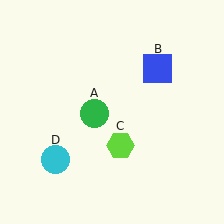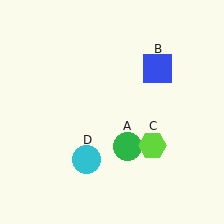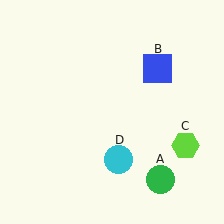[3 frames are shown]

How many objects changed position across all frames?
3 objects changed position: green circle (object A), lime hexagon (object C), cyan circle (object D).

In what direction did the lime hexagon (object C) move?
The lime hexagon (object C) moved right.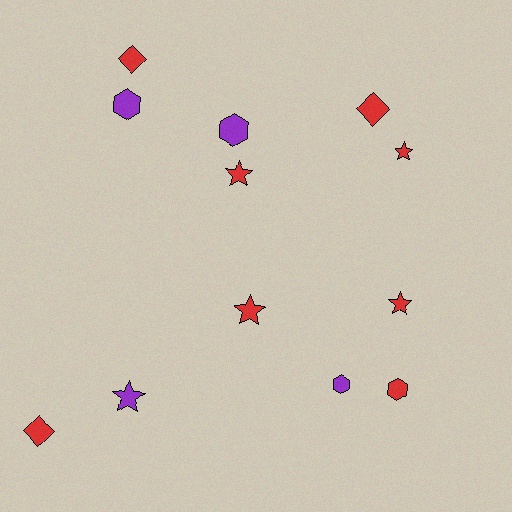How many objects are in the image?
There are 12 objects.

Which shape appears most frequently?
Star, with 5 objects.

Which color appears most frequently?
Red, with 8 objects.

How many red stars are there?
There are 4 red stars.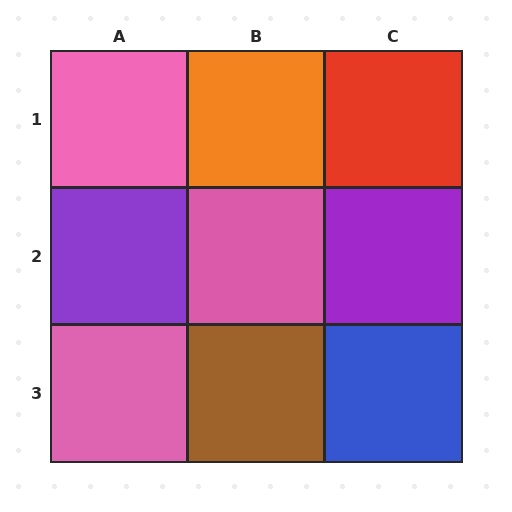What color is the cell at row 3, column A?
Pink.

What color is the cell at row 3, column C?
Blue.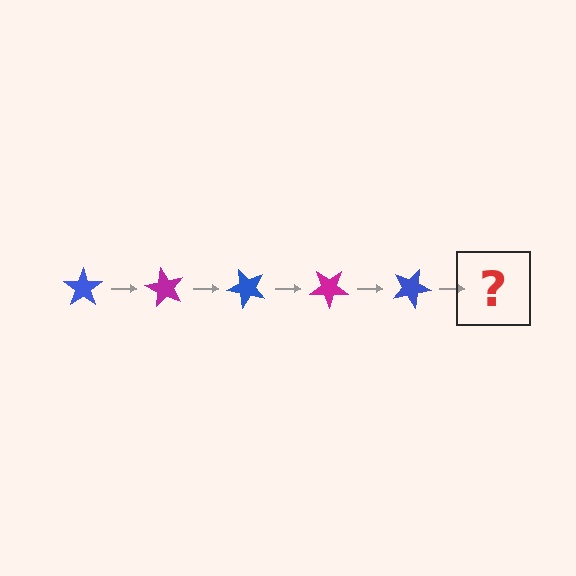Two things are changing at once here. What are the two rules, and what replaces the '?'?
The two rules are that it rotates 60 degrees each step and the color cycles through blue and magenta. The '?' should be a magenta star, rotated 300 degrees from the start.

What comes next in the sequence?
The next element should be a magenta star, rotated 300 degrees from the start.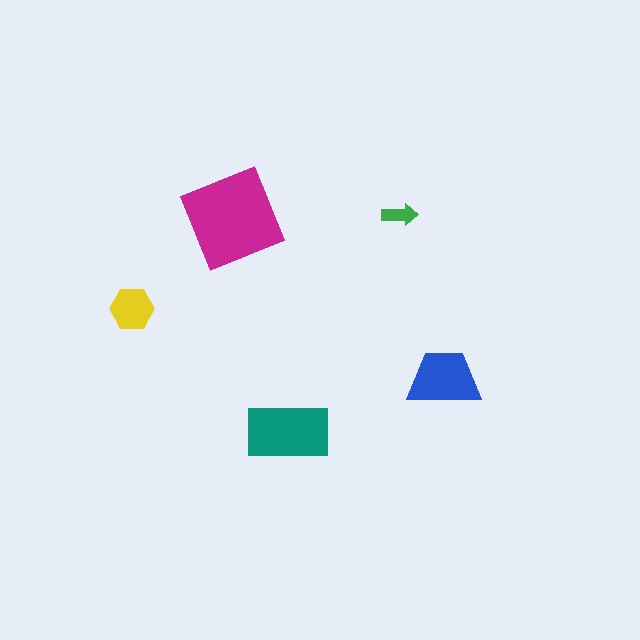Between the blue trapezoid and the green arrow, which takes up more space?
The blue trapezoid.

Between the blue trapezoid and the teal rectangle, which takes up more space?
The teal rectangle.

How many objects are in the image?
There are 5 objects in the image.